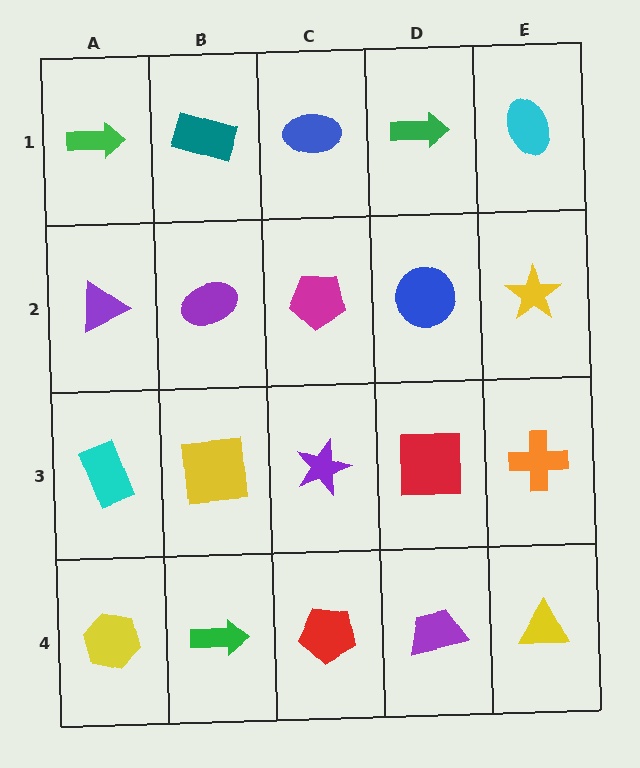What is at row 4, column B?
A green arrow.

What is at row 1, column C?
A blue ellipse.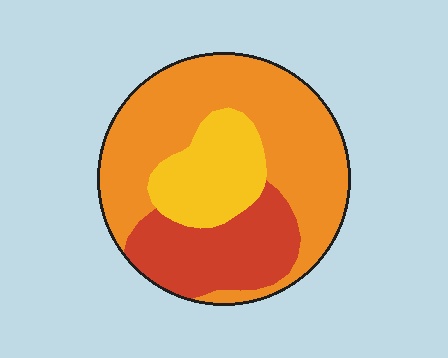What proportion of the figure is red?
Red covers around 25% of the figure.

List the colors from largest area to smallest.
From largest to smallest: orange, red, yellow.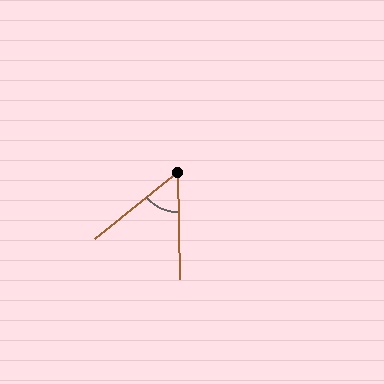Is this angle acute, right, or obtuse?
It is acute.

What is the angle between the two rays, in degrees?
Approximately 52 degrees.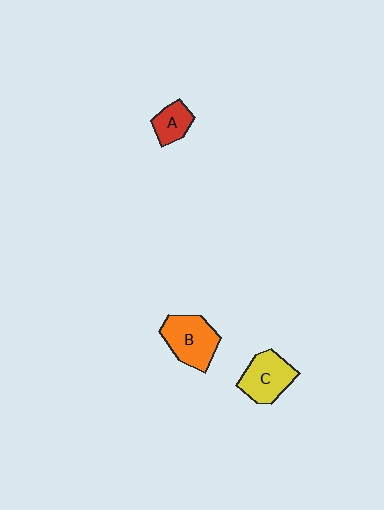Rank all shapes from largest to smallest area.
From largest to smallest: B (orange), C (yellow), A (red).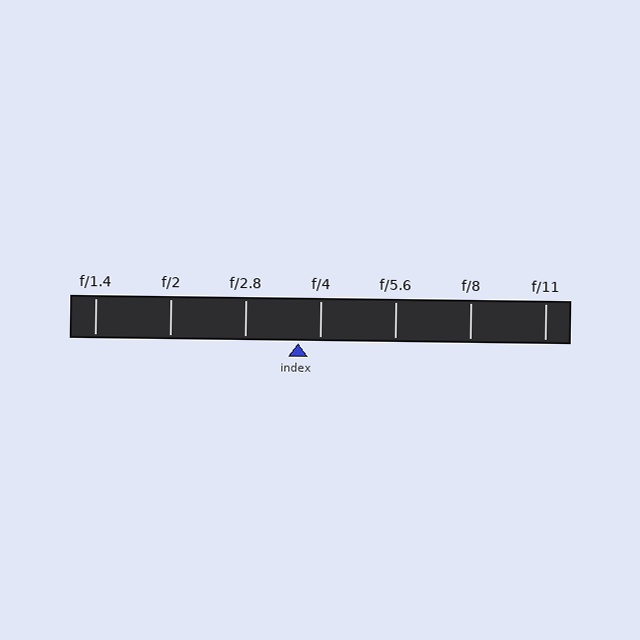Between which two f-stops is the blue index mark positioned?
The index mark is between f/2.8 and f/4.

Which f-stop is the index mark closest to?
The index mark is closest to f/4.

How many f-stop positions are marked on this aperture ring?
There are 7 f-stop positions marked.